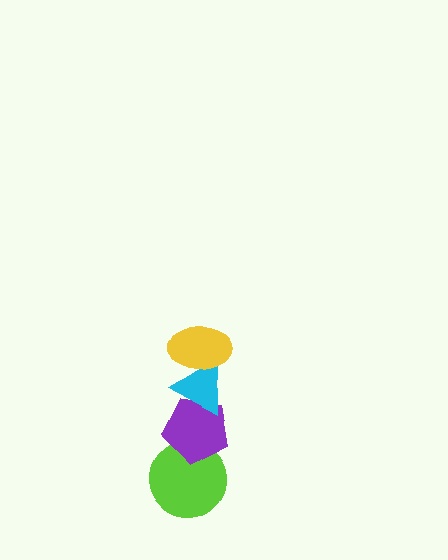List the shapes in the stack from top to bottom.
From top to bottom: the yellow ellipse, the cyan triangle, the purple pentagon, the lime circle.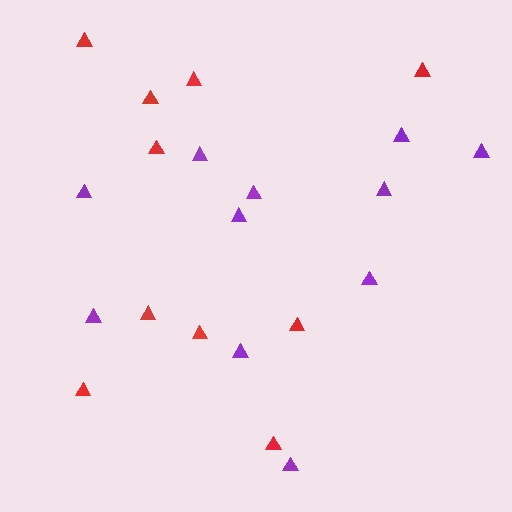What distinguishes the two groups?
There are 2 groups: one group of red triangles (10) and one group of purple triangles (11).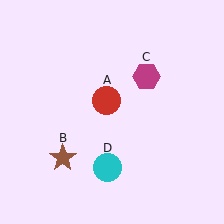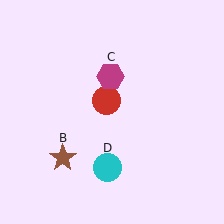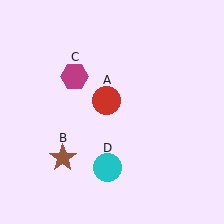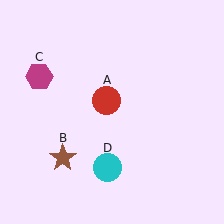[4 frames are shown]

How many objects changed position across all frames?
1 object changed position: magenta hexagon (object C).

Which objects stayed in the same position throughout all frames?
Red circle (object A) and brown star (object B) and cyan circle (object D) remained stationary.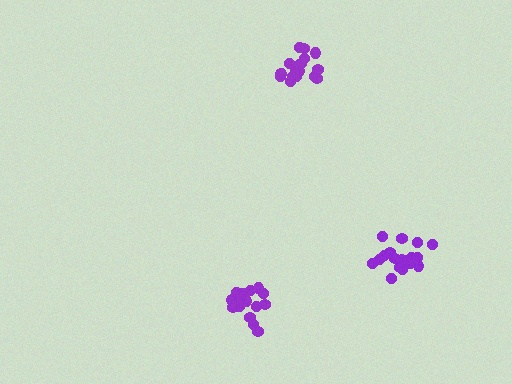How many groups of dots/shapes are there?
There are 3 groups.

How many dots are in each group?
Group 1: 18 dots, Group 2: 18 dots, Group 3: 18 dots (54 total).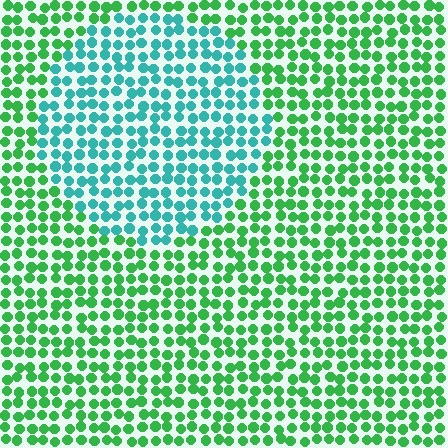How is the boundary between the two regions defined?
The boundary is defined purely by a slight shift in hue (about 46 degrees). Spacing, size, and orientation are identical on both sides.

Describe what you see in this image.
The image is filled with small green elements in a uniform arrangement. A circle-shaped region is visible where the elements are tinted to a slightly different hue, forming a subtle color boundary.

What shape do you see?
I see a circle.